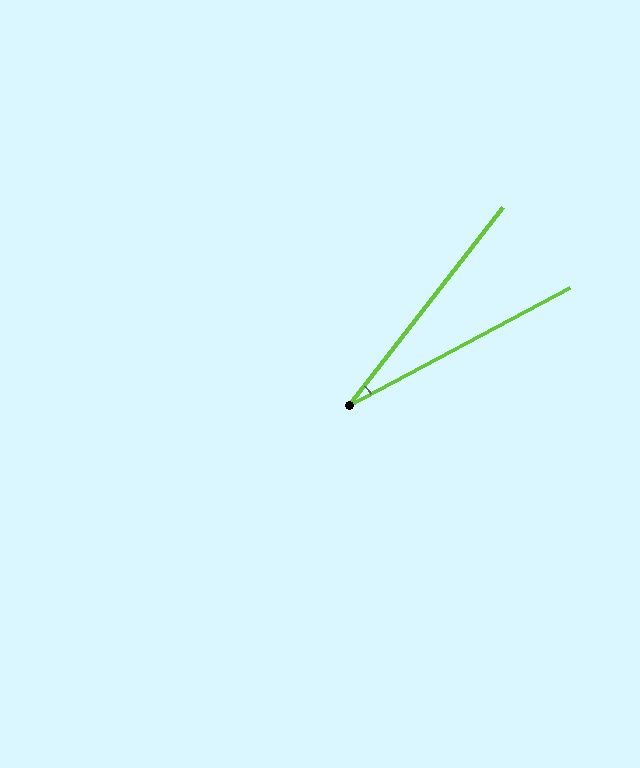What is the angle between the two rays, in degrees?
Approximately 24 degrees.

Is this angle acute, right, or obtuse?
It is acute.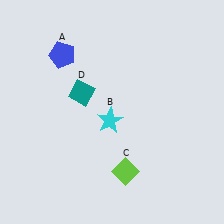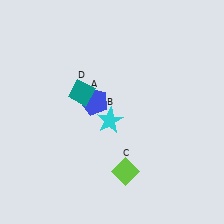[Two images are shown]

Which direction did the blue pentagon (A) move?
The blue pentagon (A) moved down.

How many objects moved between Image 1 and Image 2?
1 object moved between the two images.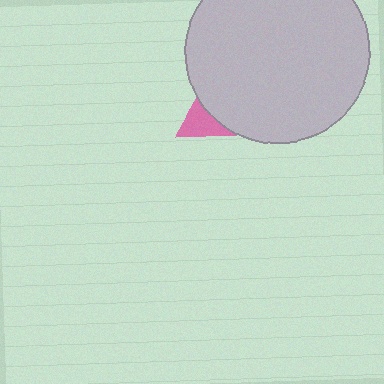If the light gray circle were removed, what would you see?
You would see the complete pink triangle.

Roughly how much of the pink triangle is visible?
A small part of it is visible (roughly 31%).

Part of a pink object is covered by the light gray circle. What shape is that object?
It is a triangle.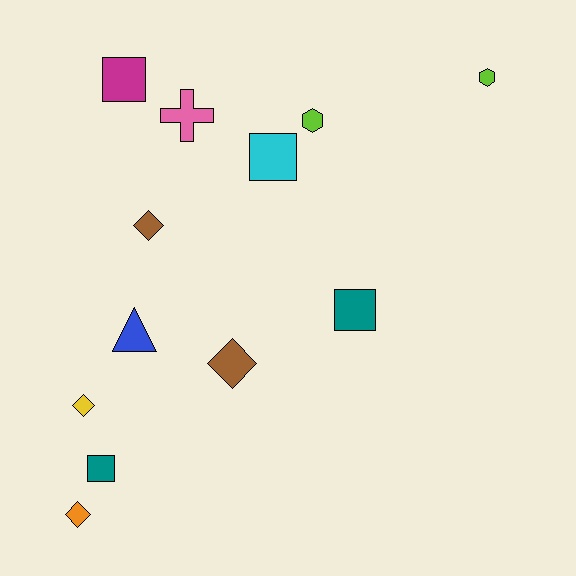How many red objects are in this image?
There are no red objects.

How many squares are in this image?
There are 4 squares.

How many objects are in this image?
There are 12 objects.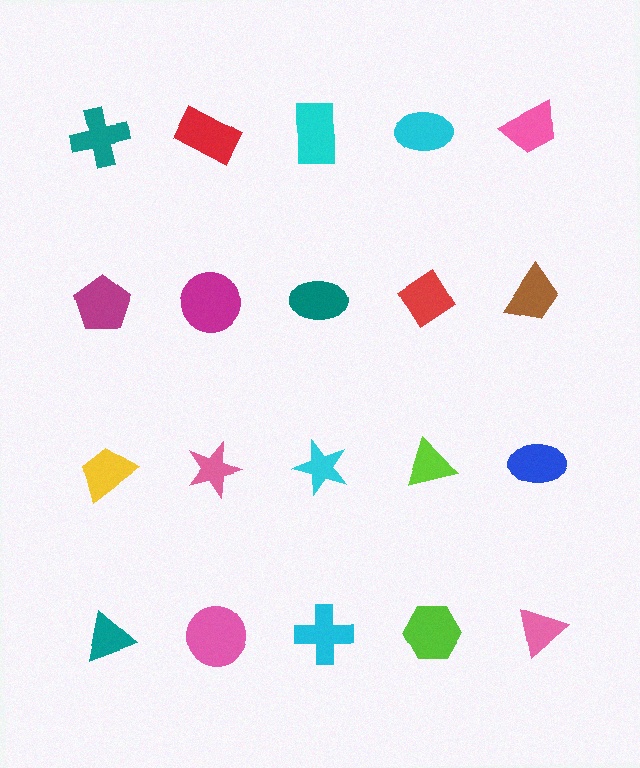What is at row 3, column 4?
A lime triangle.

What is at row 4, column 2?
A pink circle.